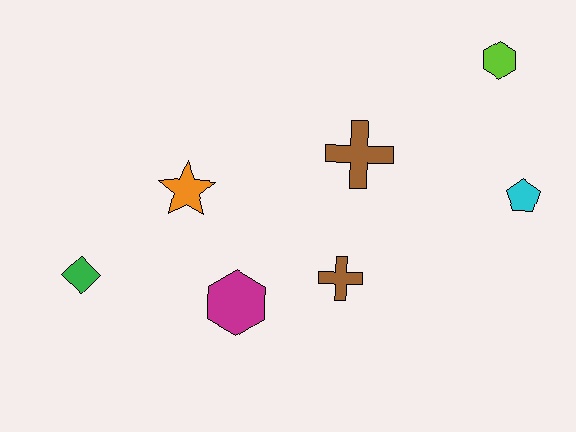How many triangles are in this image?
There are no triangles.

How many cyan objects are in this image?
There is 1 cyan object.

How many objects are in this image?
There are 7 objects.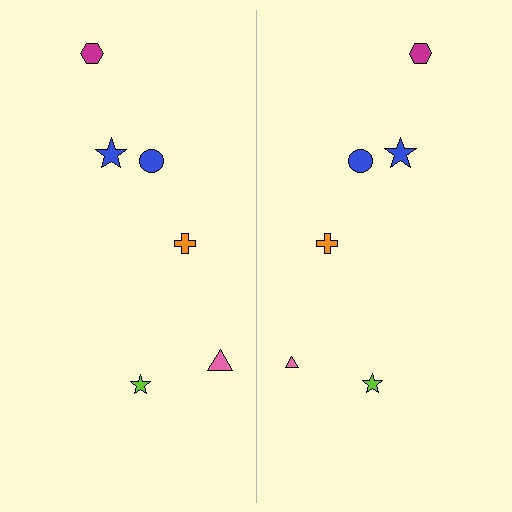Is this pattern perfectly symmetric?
No, the pattern is not perfectly symmetric. The pink triangle on the right side has a different size than its mirror counterpart.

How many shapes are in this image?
There are 12 shapes in this image.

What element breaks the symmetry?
The pink triangle on the right side has a different size than its mirror counterpart.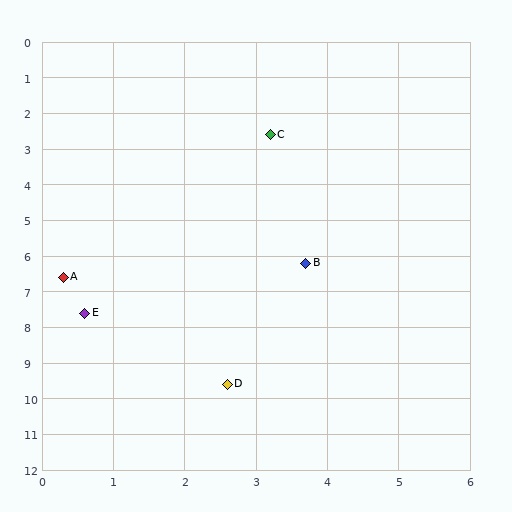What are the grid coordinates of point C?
Point C is at approximately (3.2, 2.6).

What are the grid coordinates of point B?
Point B is at approximately (3.7, 6.2).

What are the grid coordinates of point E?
Point E is at approximately (0.6, 7.6).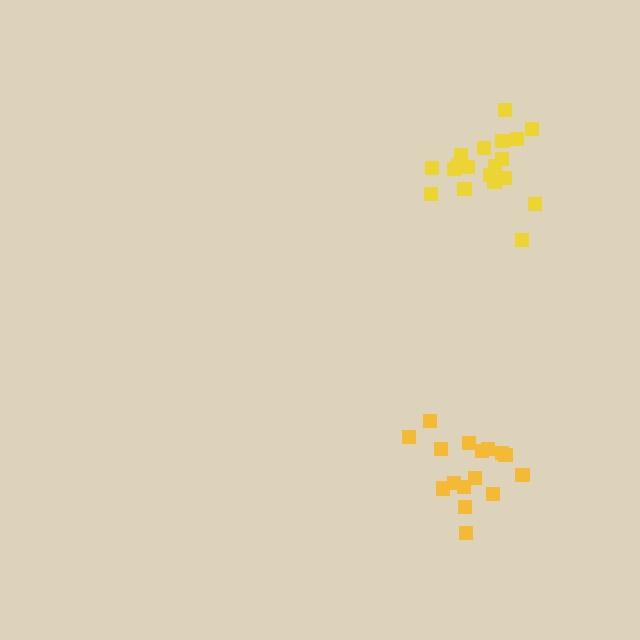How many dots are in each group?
Group 1: 16 dots, Group 2: 19 dots (35 total).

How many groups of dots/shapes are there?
There are 2 groups.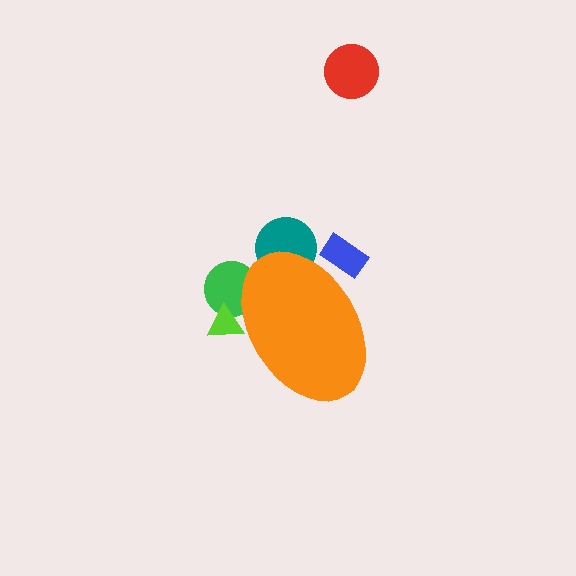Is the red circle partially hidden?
No, the red circle is fully visible.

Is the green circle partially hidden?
Yes, the green circle is partially hidden behind the orange ellipse.